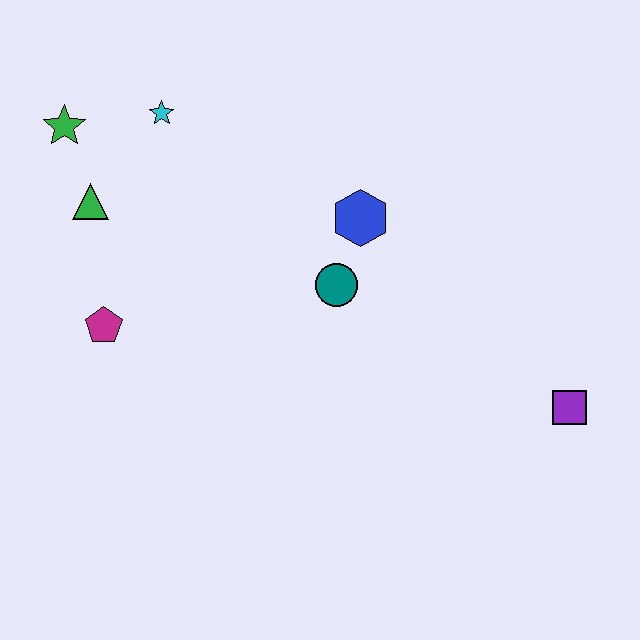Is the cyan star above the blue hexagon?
Yes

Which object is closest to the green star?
The green triangle is closest to the green star.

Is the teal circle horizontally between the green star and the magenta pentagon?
No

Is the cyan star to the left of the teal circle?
Yes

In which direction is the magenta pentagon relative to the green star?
The magenta pentagon is below the green star.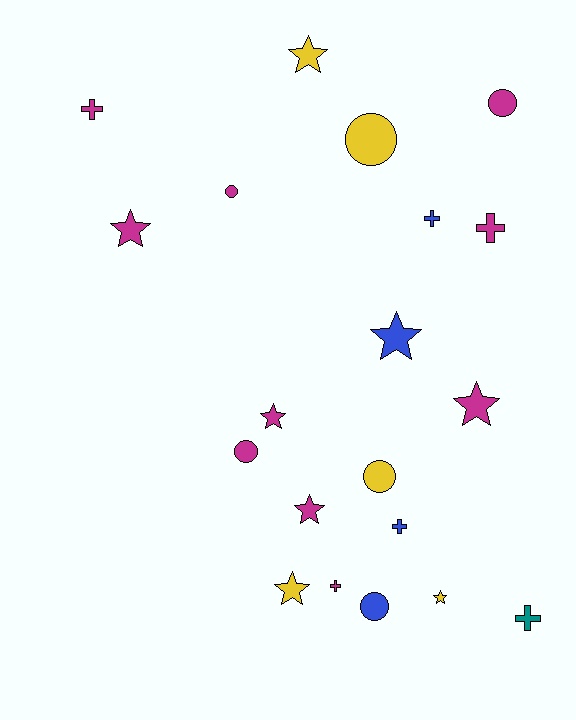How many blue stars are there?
There is 1 blue star.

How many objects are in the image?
There are 20 objects.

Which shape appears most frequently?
Star, with 8 objects.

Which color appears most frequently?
Magenta, with 10 objects.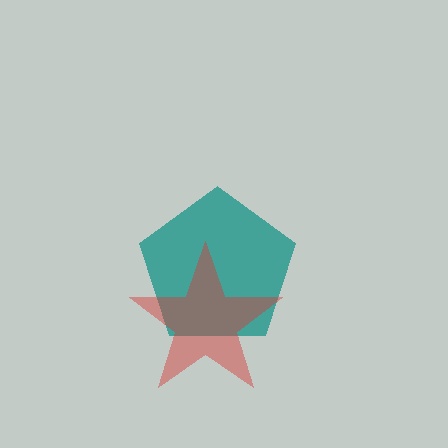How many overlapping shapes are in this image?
There are 2 overlapping shapes in the image.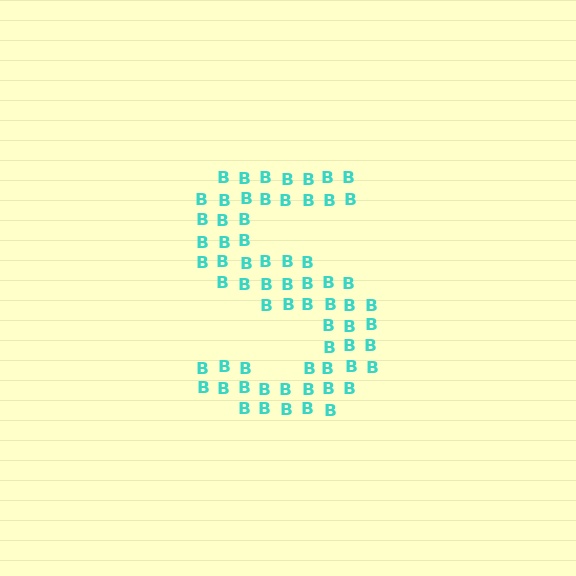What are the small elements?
The small elements are letter B's.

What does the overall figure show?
The overall figure shows the letter S.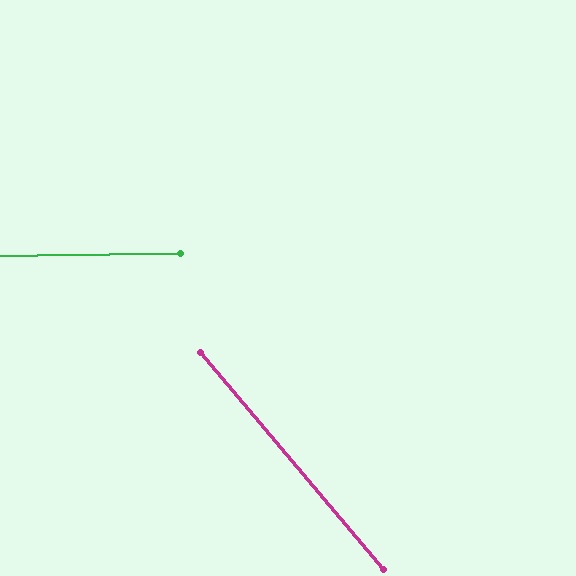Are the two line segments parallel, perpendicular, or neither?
Neither parallel nor perpendicular — they differ by about 50°.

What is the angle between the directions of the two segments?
Approximately 50 degrees.